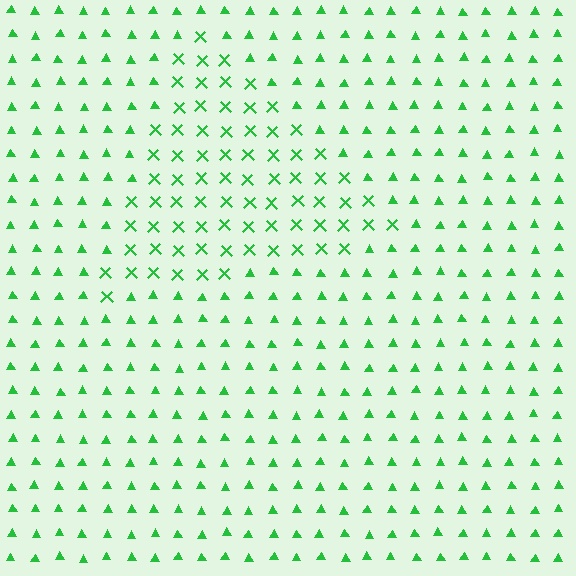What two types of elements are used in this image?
The image uses X marks inside the triangle region and triangles outside it.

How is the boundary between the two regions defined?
The boundary is defined by a change in element shape: X marks inside vs. triangles outside. All elements share the same color and spacing.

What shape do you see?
I see a triangle.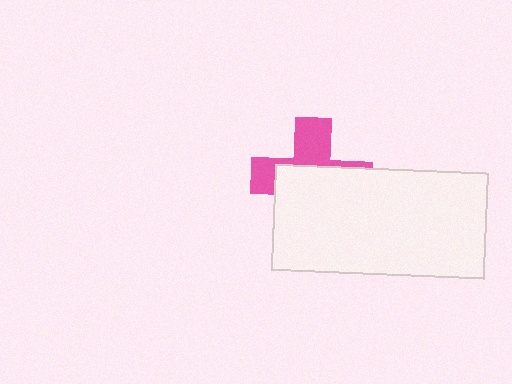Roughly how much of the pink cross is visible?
A small part of it is visible (roughly 40%).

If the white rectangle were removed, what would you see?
You would see the complete pink cross.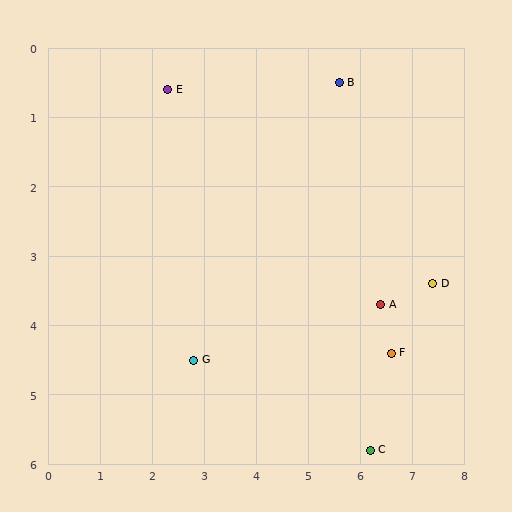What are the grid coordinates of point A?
Point A is at approximately (6.4, 3.7).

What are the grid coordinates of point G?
Point G is at approximately (2.8, 4.5).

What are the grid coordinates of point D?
Point D is at approximately (7.4, 3.4).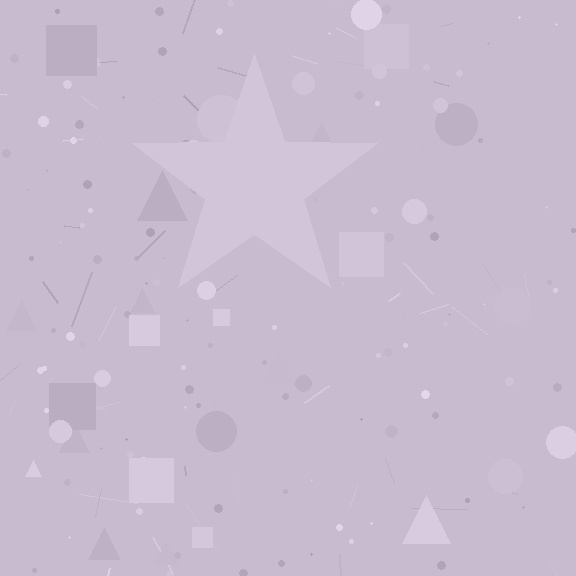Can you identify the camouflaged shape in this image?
The camouflaged shape is a star.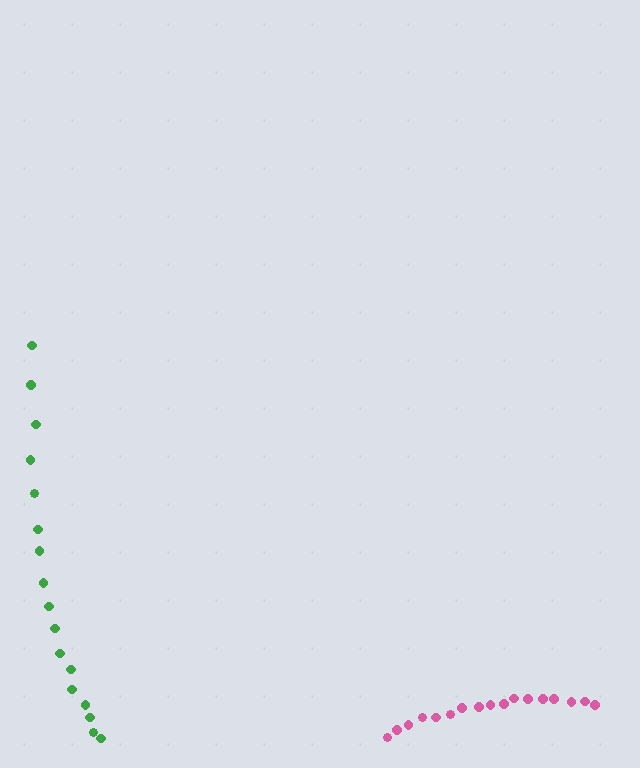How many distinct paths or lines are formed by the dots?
There are 2 distinct paths.